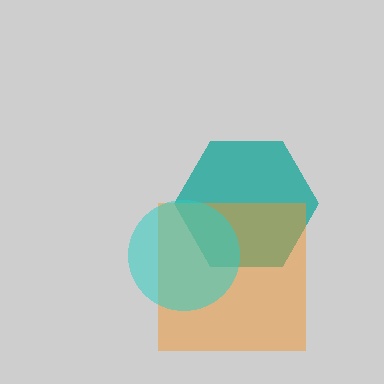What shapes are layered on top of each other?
The layered shapes are: a teal hexagon, an orange square, a cyan circle.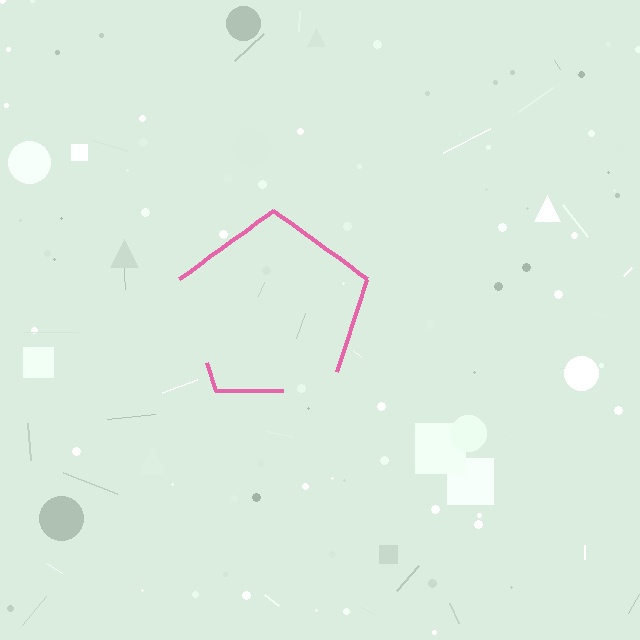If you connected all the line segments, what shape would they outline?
They would outline a pentagon.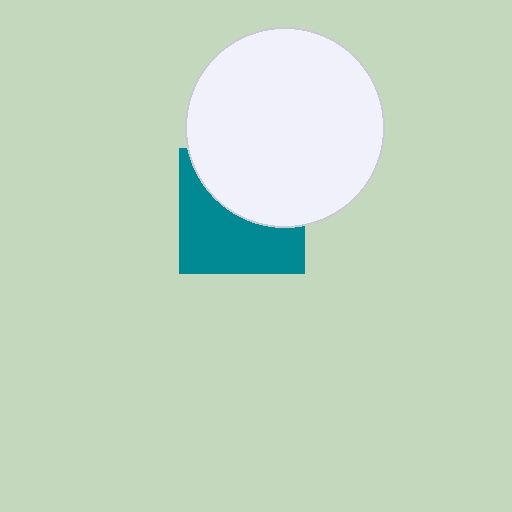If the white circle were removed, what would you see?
You would see the complete teal square.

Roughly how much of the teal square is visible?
About half of it is visible (roughly 53%).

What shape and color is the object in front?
The object in front is a white circle.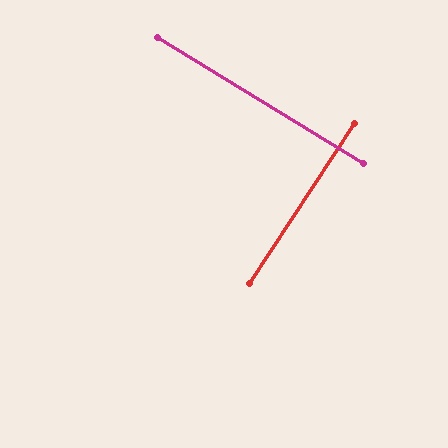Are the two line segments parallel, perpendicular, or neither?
Perpendicular — they meet at approximately 88°.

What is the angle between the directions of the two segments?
Approximately 88 degrees.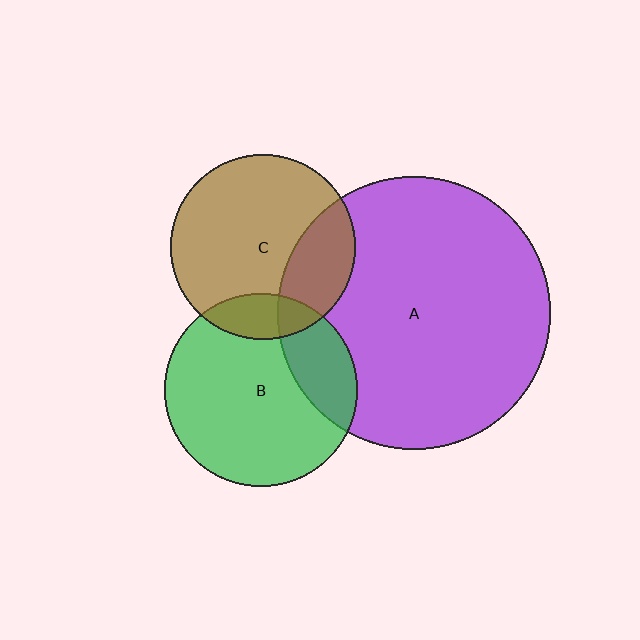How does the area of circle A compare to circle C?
Approximately 2.2 times.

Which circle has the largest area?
Circle A (purple).